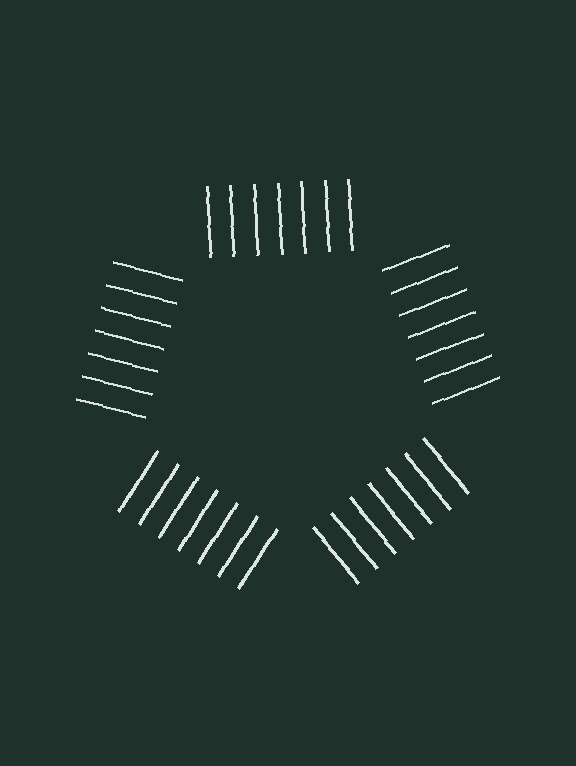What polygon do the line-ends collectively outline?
An illusory pentagon — the line segments terminate on its edges but no continuous stroke is drawn.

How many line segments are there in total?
35 — 7 along each of the 5 edges.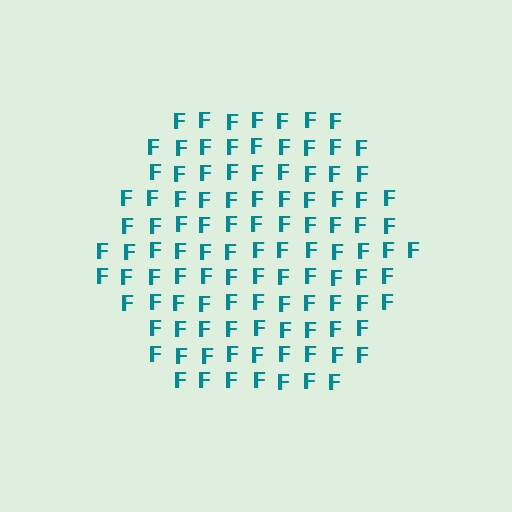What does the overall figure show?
The overall figure shows a hexagon.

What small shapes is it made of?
It is made of small letter F's.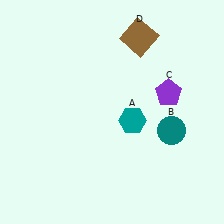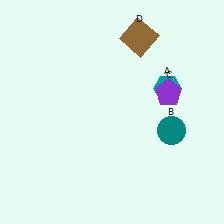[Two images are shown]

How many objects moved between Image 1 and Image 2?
1 object moved between the two images.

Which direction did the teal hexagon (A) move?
The teal hexagon (A) moved right.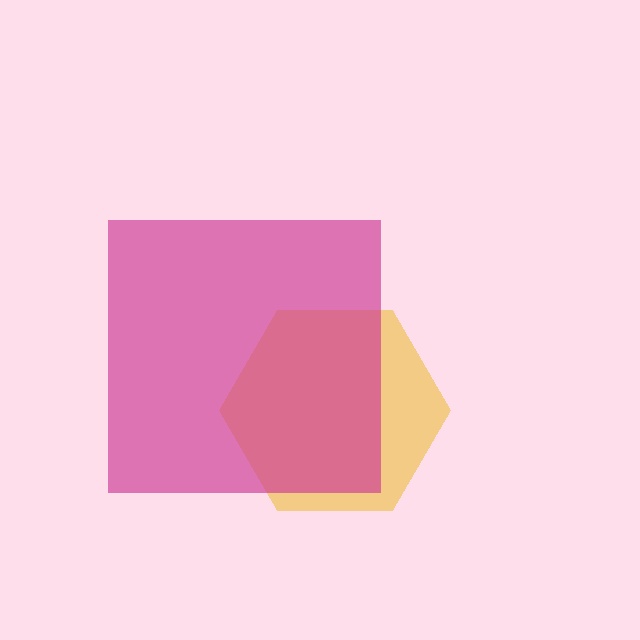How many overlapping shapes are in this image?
There are 2 overlapping shapes in the image.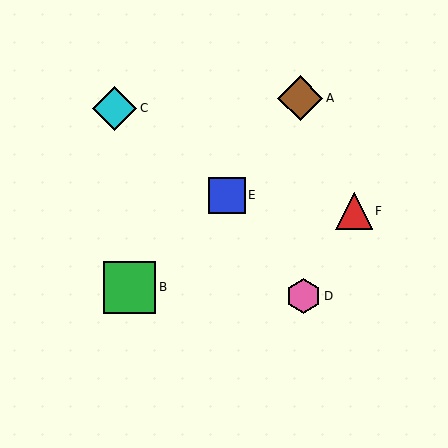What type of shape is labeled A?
Shape A is a brown diamond.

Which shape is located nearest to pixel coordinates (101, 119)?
The cyan diamond (labeled C) at (115, 108) is nearest to that location.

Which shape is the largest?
The green square (labeled B) is the largest.